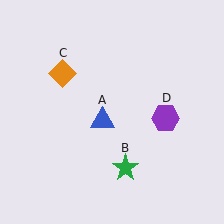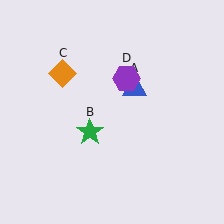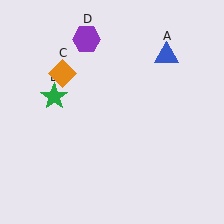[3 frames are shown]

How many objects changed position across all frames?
3 objects changed position: blue triangle (object A), green star (object B), purple hexagon (object D).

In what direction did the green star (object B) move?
The green star (object B) moved up and to the left.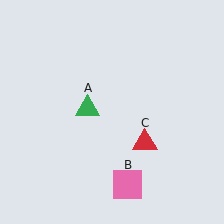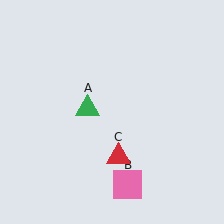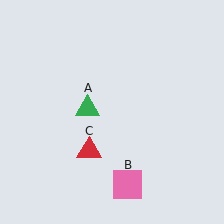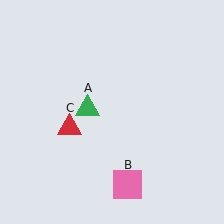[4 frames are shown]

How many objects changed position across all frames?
1 object changed position: red triangle (object C).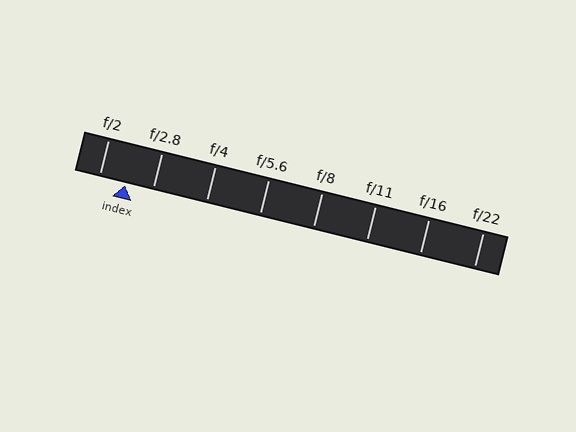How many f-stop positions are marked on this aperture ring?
There are 8 f-stop positions marked.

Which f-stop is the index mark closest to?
The index mark is closest to f/2.8.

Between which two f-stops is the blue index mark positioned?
The index mark is between f/2 and f/2.8.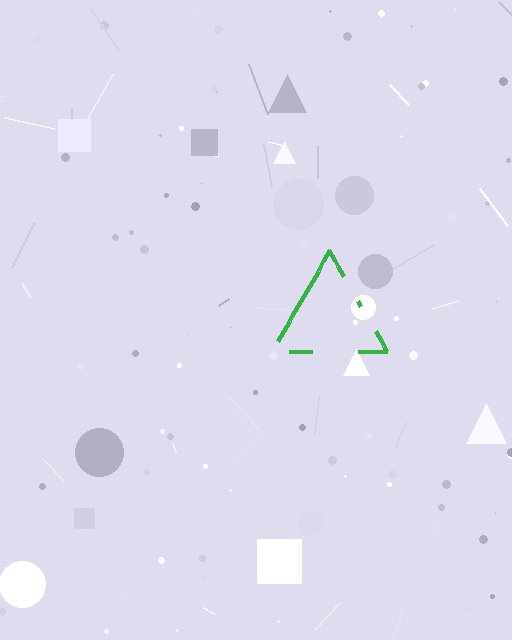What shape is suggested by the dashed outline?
The dashed outline suggests a triangle.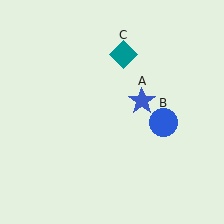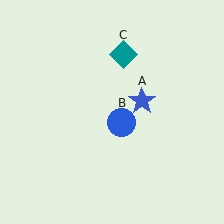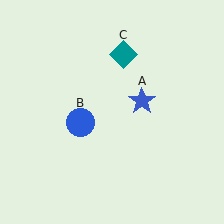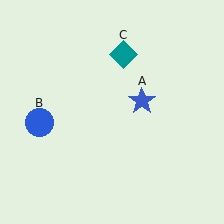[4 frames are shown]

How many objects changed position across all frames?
1 object changed position: blue circle (object B).